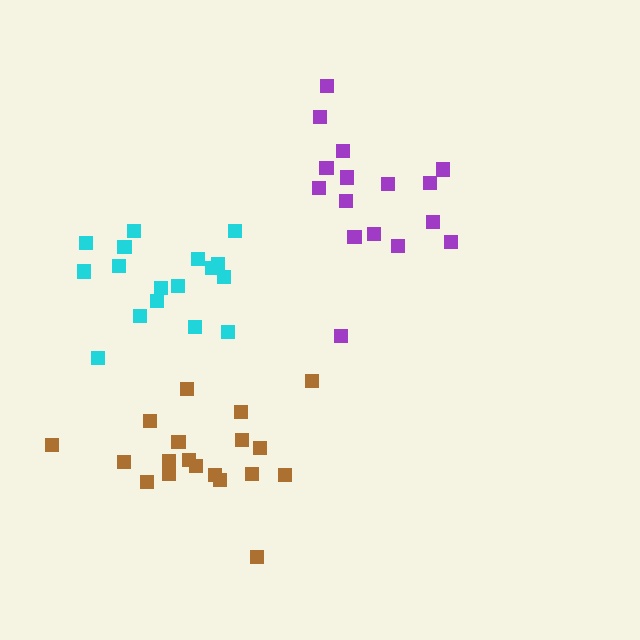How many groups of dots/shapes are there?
There are 3 groups.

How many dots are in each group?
Group 1: 17 dots, Group 2: 17 dots, Group 3: 19 dots (53 total).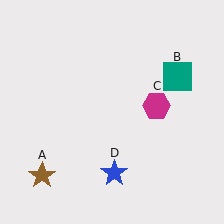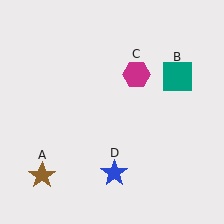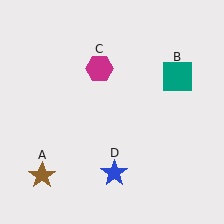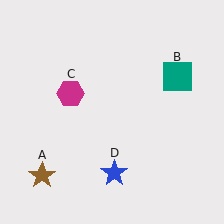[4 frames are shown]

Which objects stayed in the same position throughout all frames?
Brown star (object A) and teal square (object B) and blue star (object D) remained stationary.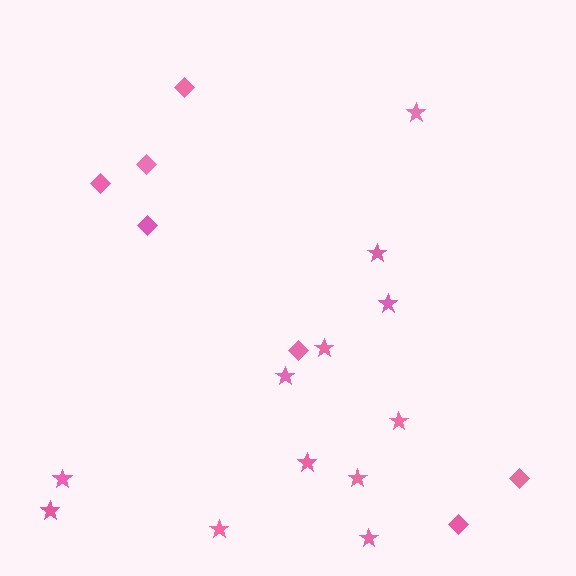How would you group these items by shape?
There are 2 groups: one group of diamonds (7) and one group of stars (12).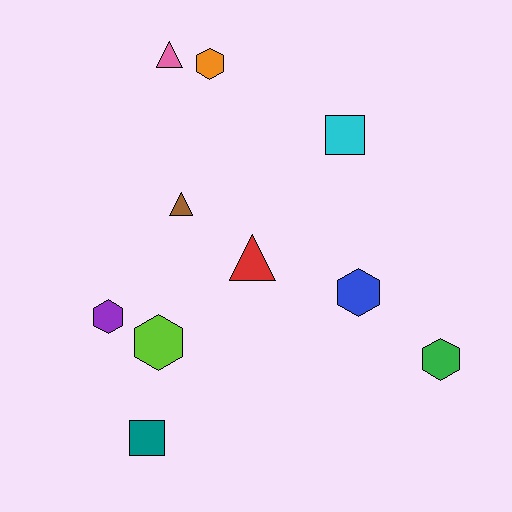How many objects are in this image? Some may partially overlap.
There are 10 objects.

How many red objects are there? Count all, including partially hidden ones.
There is 1 red object.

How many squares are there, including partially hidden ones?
There are 2 squares.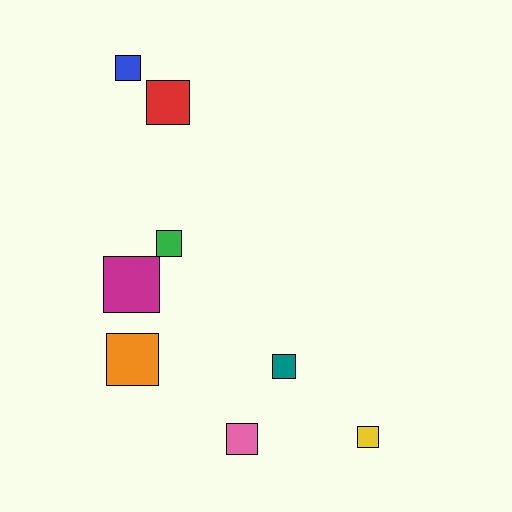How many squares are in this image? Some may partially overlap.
There are 8 squares.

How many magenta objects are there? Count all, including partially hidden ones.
There is 1 magenta object.